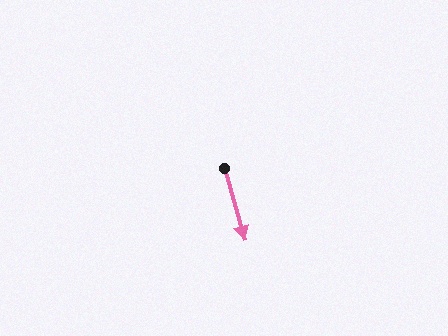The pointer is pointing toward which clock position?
Roughly 5 o'clock.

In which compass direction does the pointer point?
South.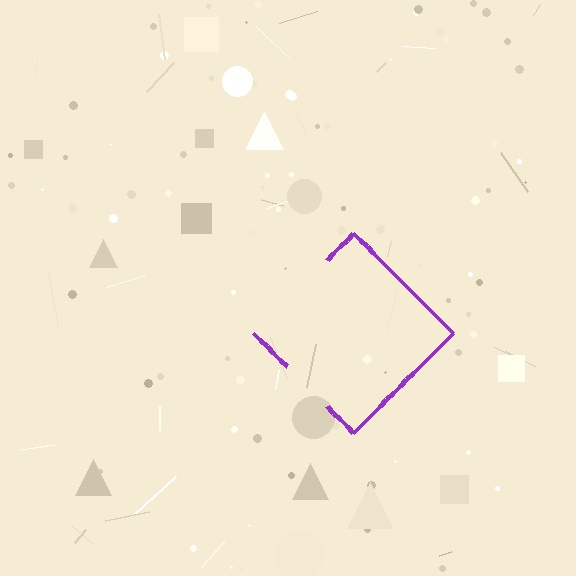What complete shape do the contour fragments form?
The contour fragments form a diamond.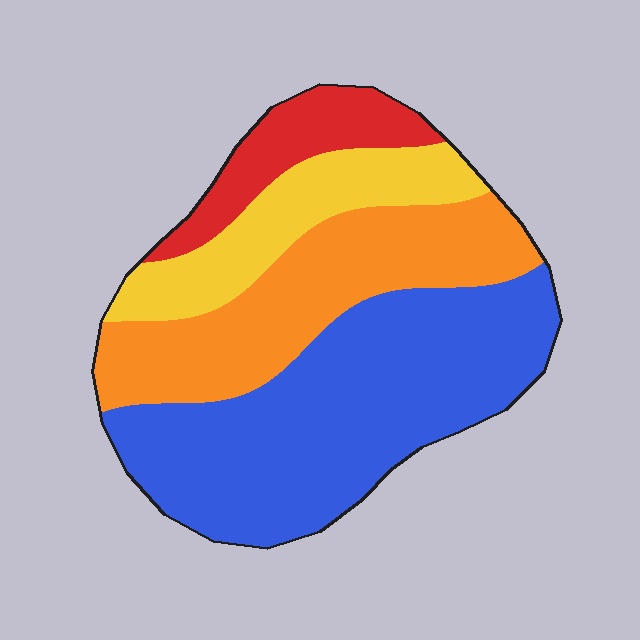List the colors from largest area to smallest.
From largest to smallest: blue, orange, yellow, red.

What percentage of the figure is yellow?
Yellow covers 16% of the figure.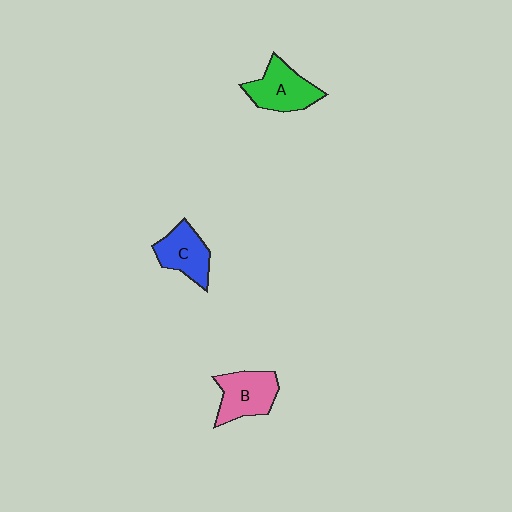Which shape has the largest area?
Shape A (green).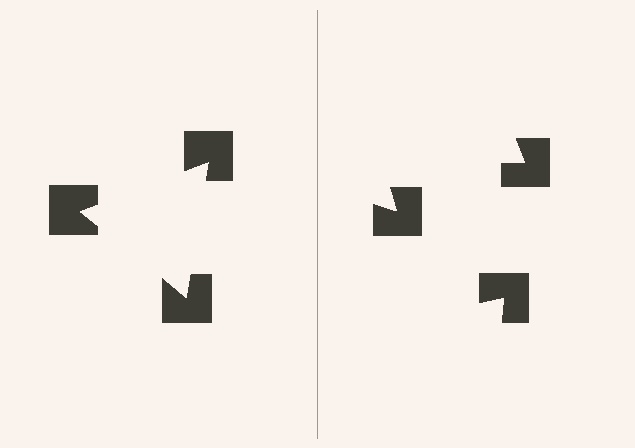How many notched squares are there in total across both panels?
6 — 3 on each side.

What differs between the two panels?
The notched squares are positioned identically on both sides; only the wedge orientations differ. On the left they align to a triangle; on the right they are misaligned.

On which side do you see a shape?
An illusory triangle appears on the left side. On the right side the wedge cuts are rotated, so no coherent shape forms.